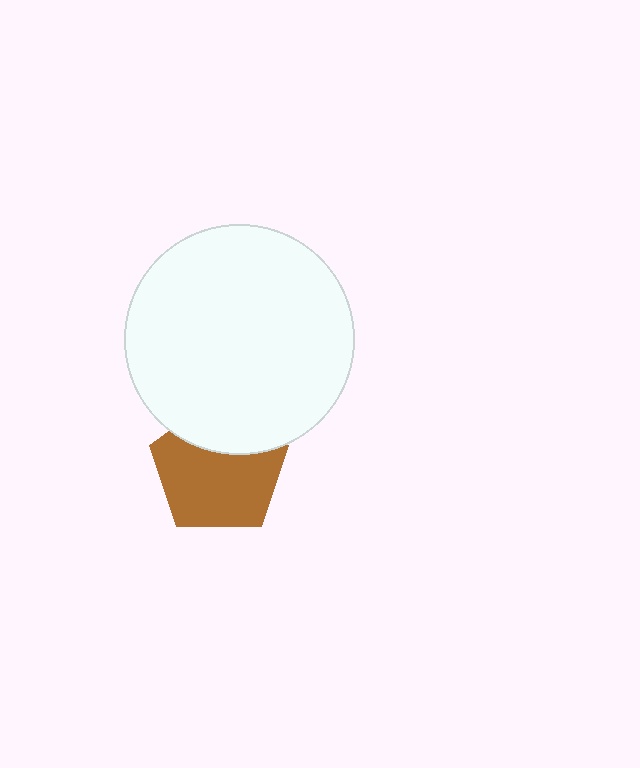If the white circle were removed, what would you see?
You would see the complete brown pentagon.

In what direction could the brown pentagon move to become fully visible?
The brown pentagon could move down. That would shift it out from behind the white circle entirely.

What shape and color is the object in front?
The object in front is a white circle.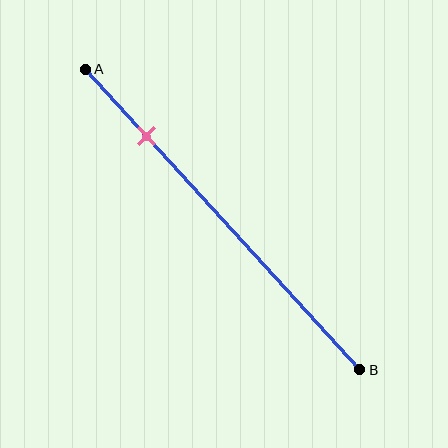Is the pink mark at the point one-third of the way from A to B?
No, the mark is at about 20% from A, not at the 33% one-third point.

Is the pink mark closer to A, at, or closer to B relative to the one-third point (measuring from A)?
The pink mark is closer to point A than the one-third point of segment AB.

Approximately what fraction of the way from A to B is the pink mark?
The pink mark is approximately 20% of the way from A to B.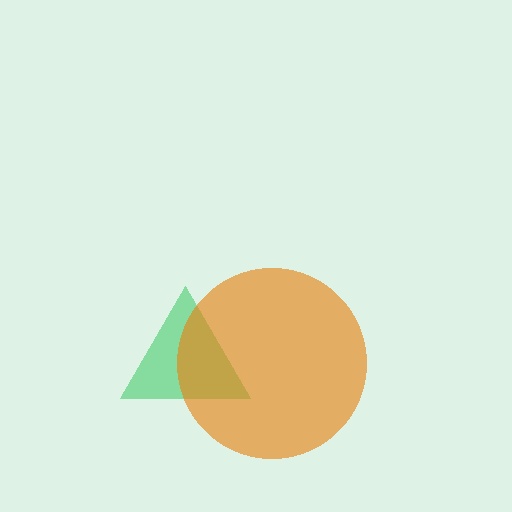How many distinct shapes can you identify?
There are 2 distinct shapes: a green triangle, an orange circle.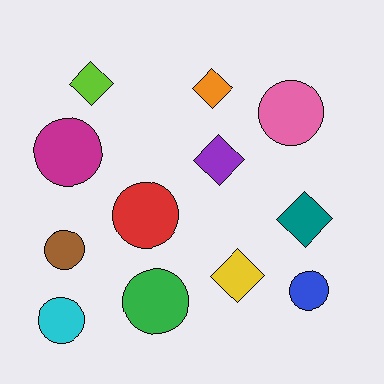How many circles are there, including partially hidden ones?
There are 7 circles.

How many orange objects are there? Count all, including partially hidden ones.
There is 1 orange object.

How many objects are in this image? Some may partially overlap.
There are 12 objects.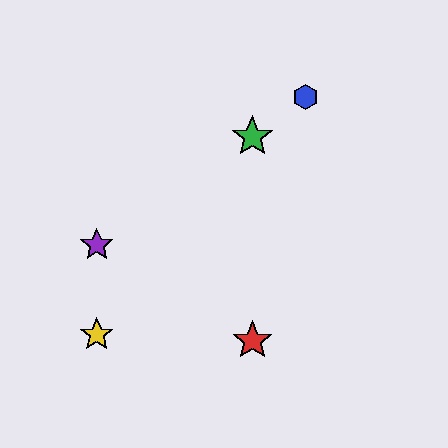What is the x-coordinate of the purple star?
The purple star is at x≈97.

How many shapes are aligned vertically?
2 shapes (the red star, the green star) are aligned vertically.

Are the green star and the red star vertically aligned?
Yes, both are at x≈252.